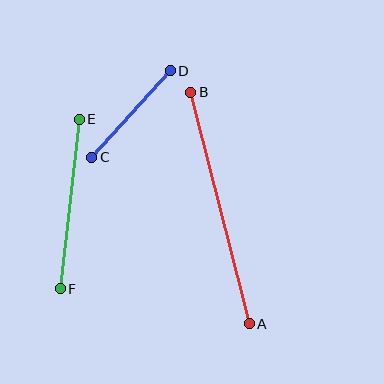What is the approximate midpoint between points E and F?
The midpoint is at approximately (70, 204) pixels.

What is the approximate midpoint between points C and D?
The midpoint is at approximately (131, 114) pixels.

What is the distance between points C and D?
The distance is approximately 117 pixels.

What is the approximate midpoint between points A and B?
The midpoint is at approximately (220, 208) pixels.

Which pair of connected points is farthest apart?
Points A and B are farthest apart.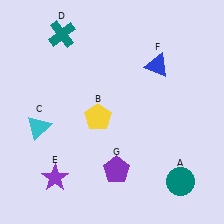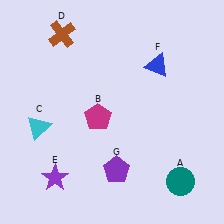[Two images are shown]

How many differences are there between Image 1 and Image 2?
There are 2 differences between the two images.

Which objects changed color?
B changed from yellow to magenta. D changed from teal to brown.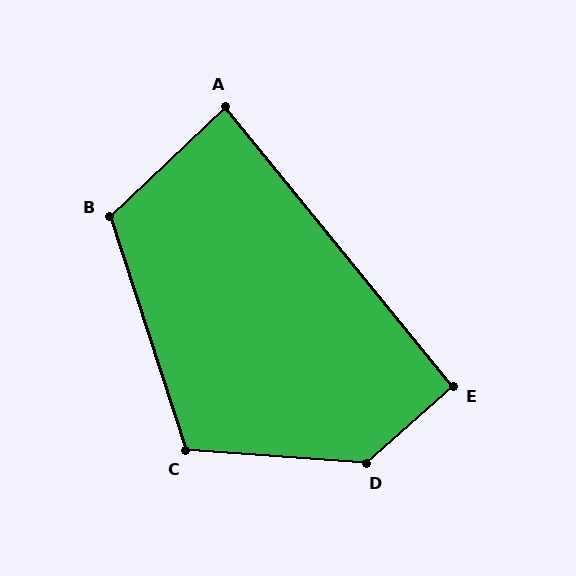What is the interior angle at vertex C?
Approximately 112 degrees (obtuse).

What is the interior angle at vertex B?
Approximately 116 degrees (obtuse).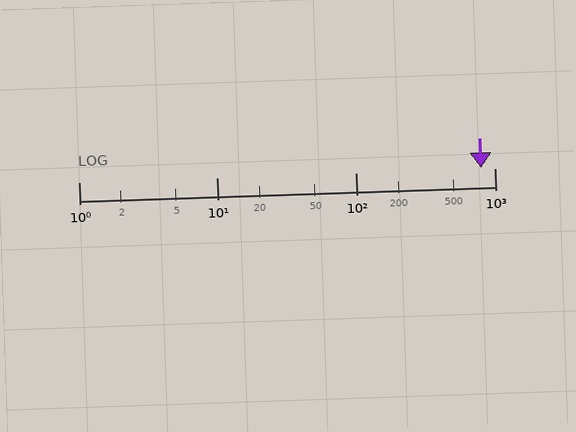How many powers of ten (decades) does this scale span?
The scale spans 3 decades, from 1 to 1000.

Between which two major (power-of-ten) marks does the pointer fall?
The pointer is between 100 and 1000.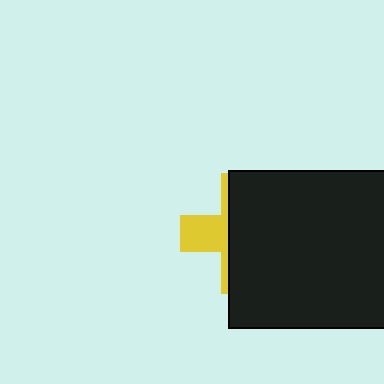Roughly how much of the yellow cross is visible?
A small part of it is visible (roughly 30%).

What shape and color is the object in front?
The object in front is a black square.